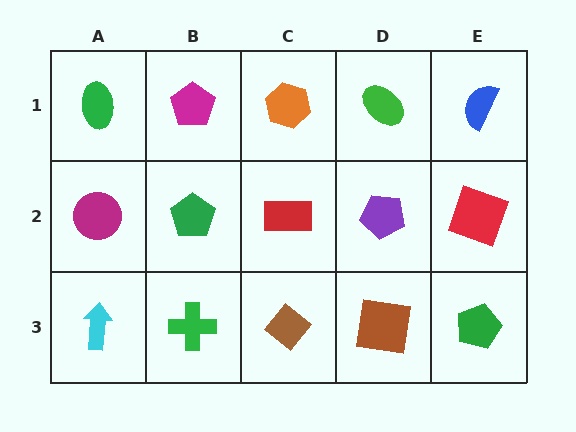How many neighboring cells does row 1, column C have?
3.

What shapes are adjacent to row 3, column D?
A purple pentagon (row 2, column D), a brown diamond (row 3, column C), a green pentagon (row 3, column E).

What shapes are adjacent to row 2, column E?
A blue semicircle (row 1, column E), a green pentagon (row 3, column E), a purple pentagon (row 2, column D).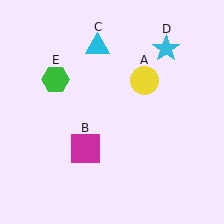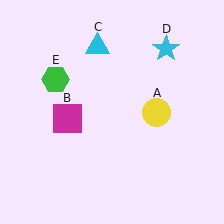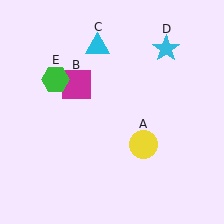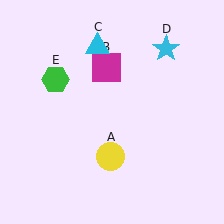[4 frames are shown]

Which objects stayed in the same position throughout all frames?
Cyan triangle (object C) and cyan star (object D) and green hexagon (object E) remained stationary.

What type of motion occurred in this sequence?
The yellow circle (object A), magenta square (object B) rotated clockwise around the center of the scene.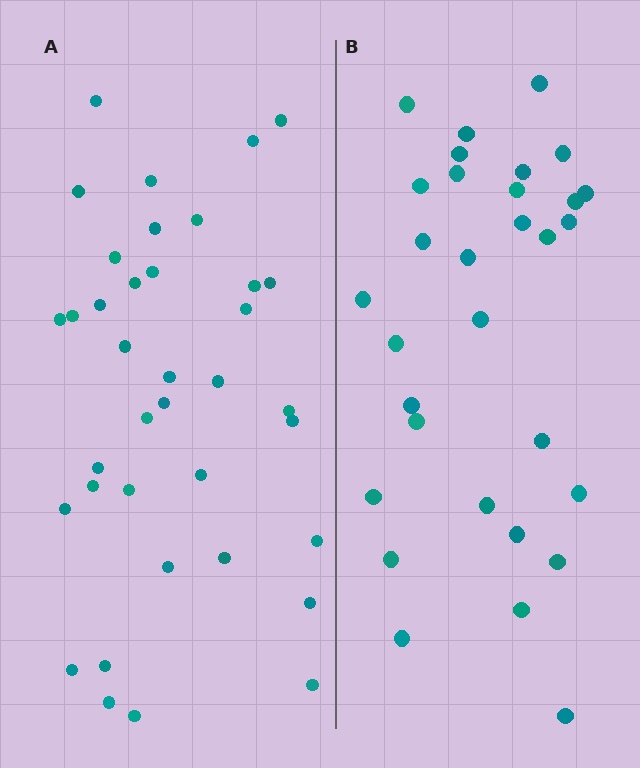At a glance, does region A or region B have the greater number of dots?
Region A (the left region) has more dots.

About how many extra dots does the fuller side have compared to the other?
Region A has about 6 more dots than region B.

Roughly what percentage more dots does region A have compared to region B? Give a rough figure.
About 20% more.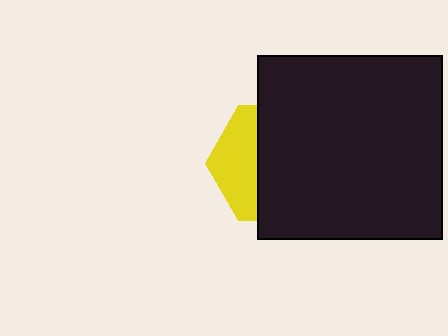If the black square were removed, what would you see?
You would see the complete yellow hexagon.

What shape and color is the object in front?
The object in front is a black square.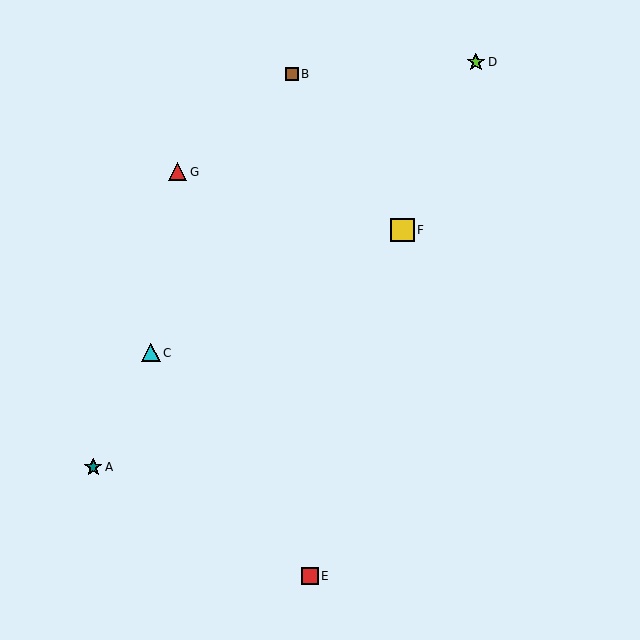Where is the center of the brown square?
The center of the brown square is at (292, 74).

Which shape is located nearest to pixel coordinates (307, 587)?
The red square (labeled E) at (310, 576) is nearest to that location.